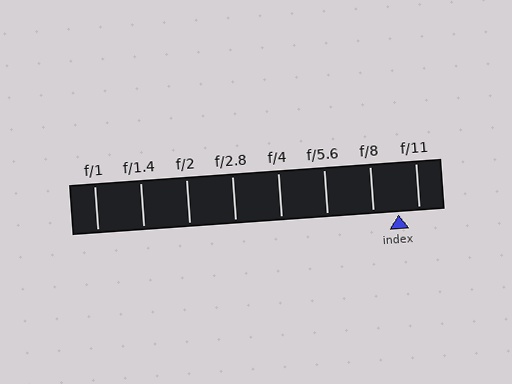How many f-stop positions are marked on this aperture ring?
There are 8 f-stop positions marked.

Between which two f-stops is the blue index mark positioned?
The index mark is between f/8 and f/11.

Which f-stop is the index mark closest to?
The index mark is closest to f/11.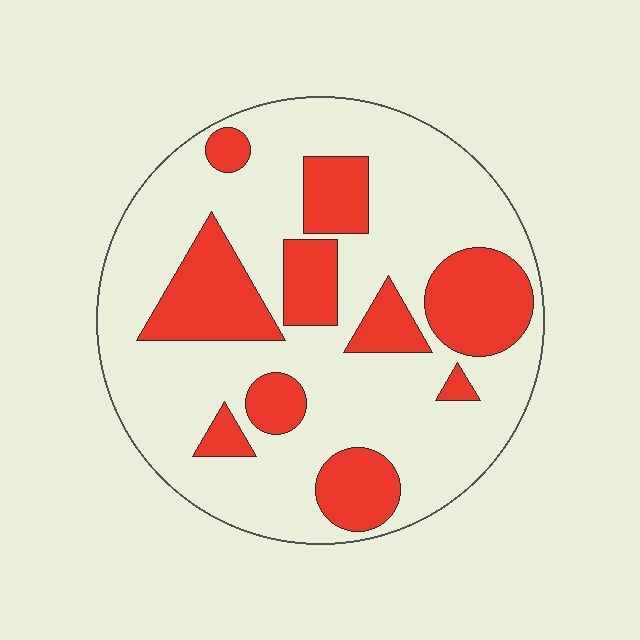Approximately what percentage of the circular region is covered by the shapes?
Approximately 30%.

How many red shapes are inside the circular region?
10.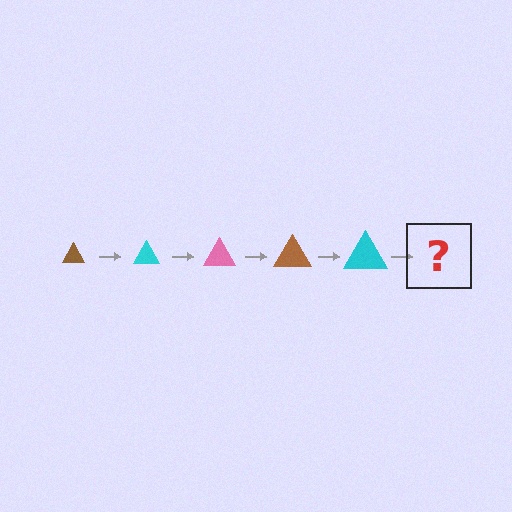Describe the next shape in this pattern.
It should be a pink triangle, larger than the previous one.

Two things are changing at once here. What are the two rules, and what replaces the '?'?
The two rules are that the triangle grows larger each step and the color cycles through brown, cyan, and pink. The '?' should be a pink triangle, larger than the previous one.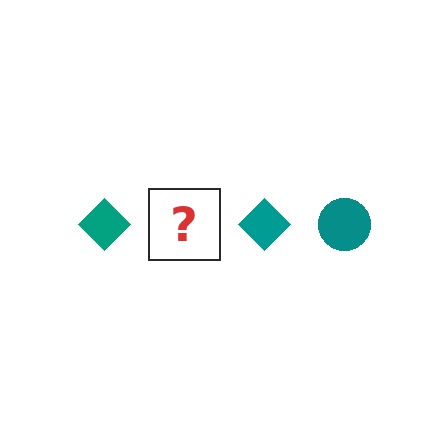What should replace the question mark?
The question mark should be replaced with a teal circle.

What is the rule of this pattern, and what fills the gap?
The rule is that the pattern cycles through diamond, circle shapes in teal. The gap should be filled with a teal circle.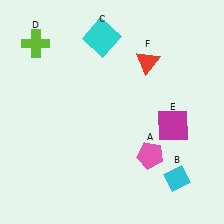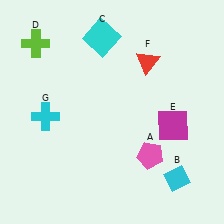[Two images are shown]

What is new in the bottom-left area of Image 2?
A cyan cross (G) was added in the bottom-left area of Image 2.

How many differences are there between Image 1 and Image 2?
There is 1 difference between the two images.